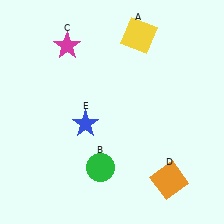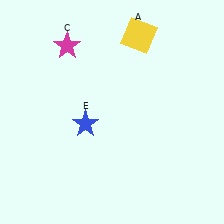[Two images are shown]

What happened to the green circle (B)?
The green circle (B) was removed in Image 2. It was in the bottom-left area of Image 1.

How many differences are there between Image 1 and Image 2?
There are 2 differences between the two images.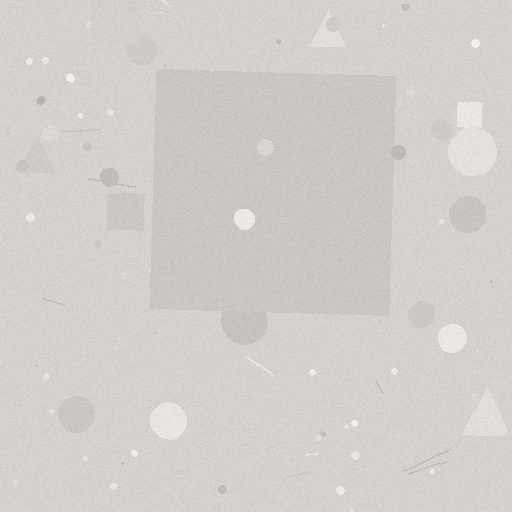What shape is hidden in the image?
A square is hidden in the image.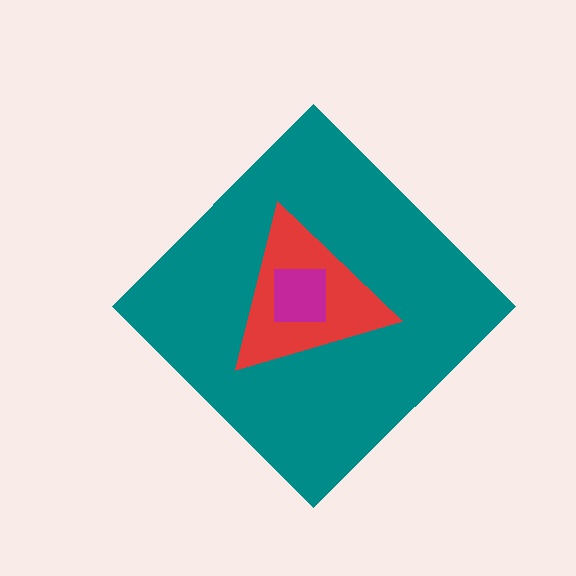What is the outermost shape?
The teal diamond.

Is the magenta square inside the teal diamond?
Yes.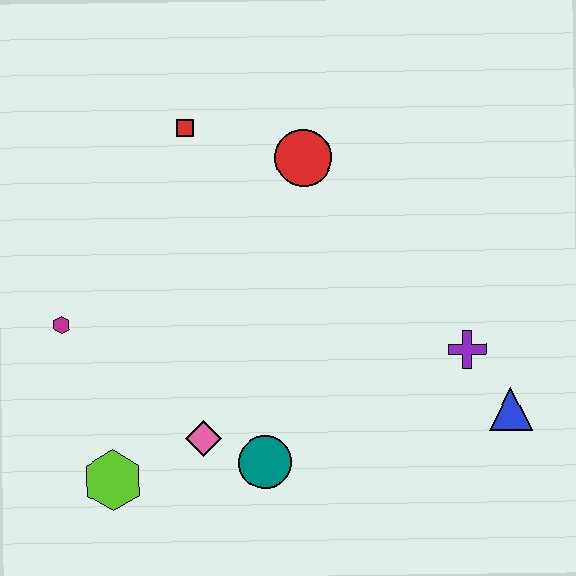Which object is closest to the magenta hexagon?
The lime hexagon is closest to the magenta hexagon.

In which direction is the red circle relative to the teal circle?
The red circle is above the teal circle.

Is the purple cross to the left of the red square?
No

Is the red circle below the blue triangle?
No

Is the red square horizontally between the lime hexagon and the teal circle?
Yes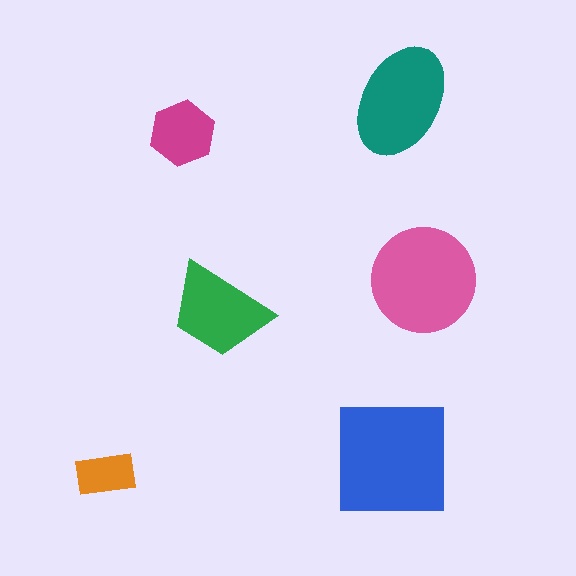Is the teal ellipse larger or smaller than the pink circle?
Smaller.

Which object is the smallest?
The orange rectangle.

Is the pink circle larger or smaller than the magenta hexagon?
Larger.